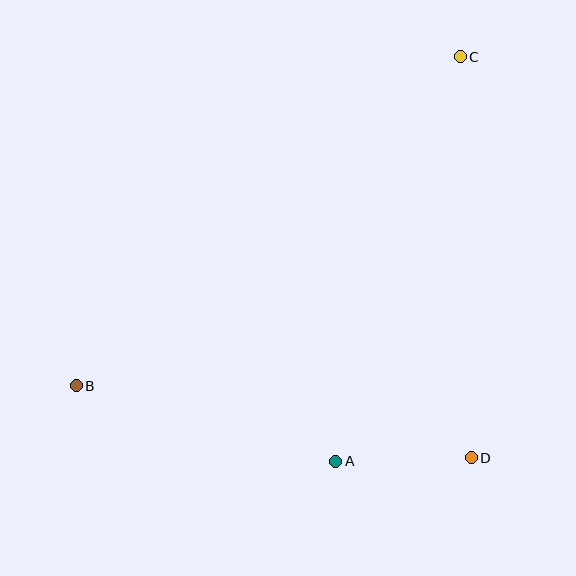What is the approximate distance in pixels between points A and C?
The distance between A and C is approximately 423 pixels.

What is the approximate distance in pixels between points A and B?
The distance between A and B is approximately 270 pixels.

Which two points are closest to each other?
Points A and D are closest to each other.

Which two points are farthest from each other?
Points B and C are farthest from each other.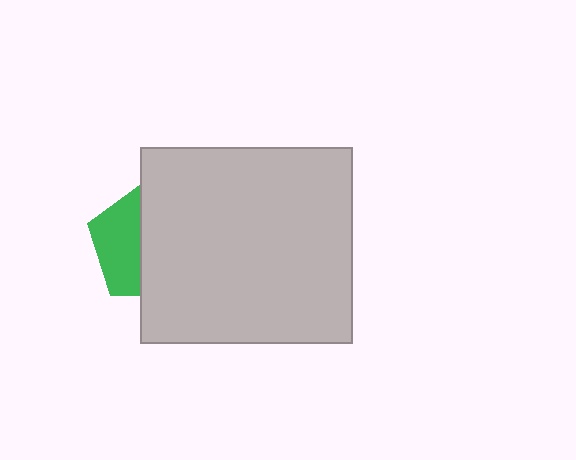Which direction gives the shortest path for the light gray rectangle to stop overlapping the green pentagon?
Moving right gives the shortest separation.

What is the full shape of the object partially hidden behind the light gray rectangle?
The partially hidden object is a green pentagon.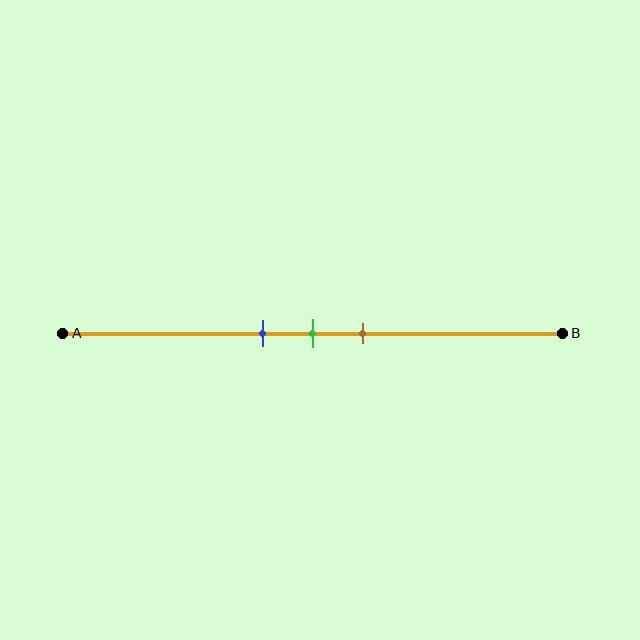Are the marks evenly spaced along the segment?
Yes, the marks are approximately evenly spaced.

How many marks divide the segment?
There are 3 marks dividing the segment.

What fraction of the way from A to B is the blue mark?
The blue mark is approximately 40% (0.4) of the way from A to B.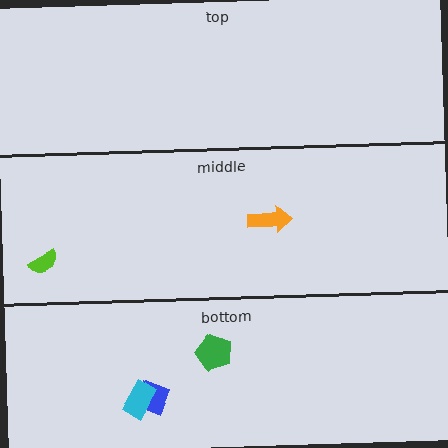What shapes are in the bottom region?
The green pentagon, the blue diamond, the cyan rectangle.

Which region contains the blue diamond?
The bottom region.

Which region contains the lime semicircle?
The middle region.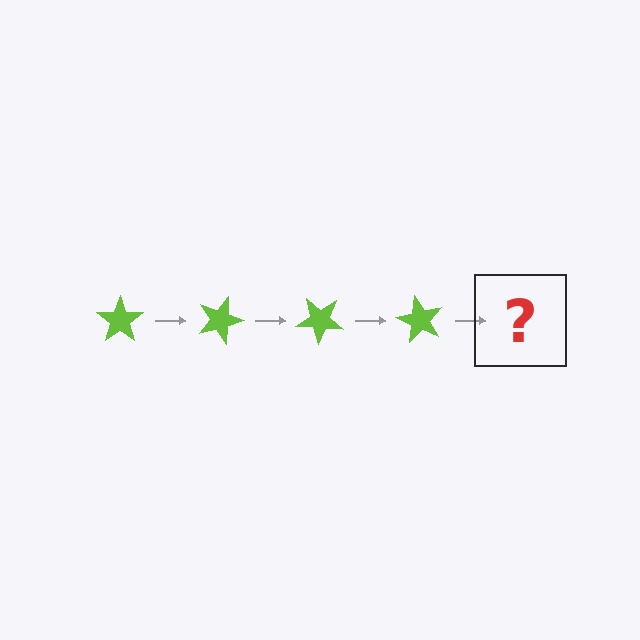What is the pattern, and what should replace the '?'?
The pattern is that the star rotates 20 degrees each step. The '?' should be a lime star rotated 80 degrees.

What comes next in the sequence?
The next element should be a lime star rotated 80 degrees.